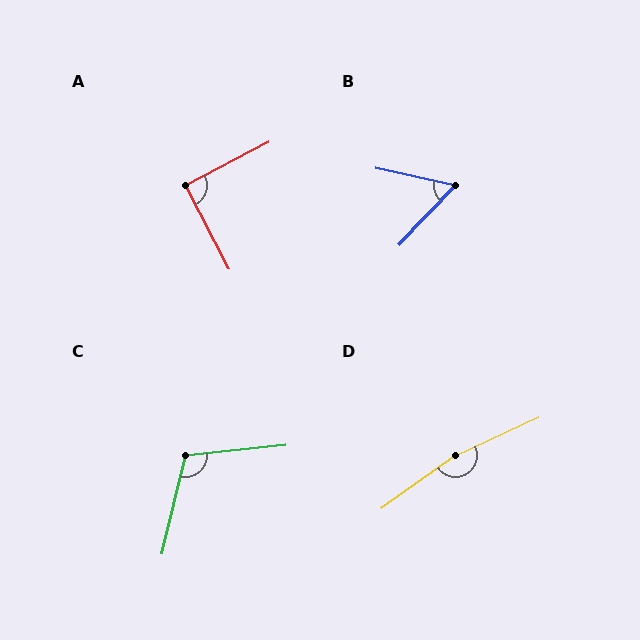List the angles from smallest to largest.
B (59°), A (90°), C (110°), D (169°).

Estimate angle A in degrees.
Approximately 90 degrees.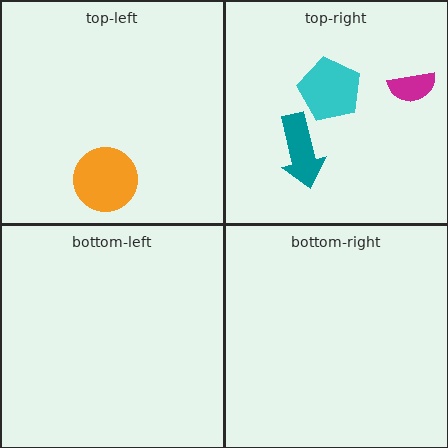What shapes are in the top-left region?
The orange circle.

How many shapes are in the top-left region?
1.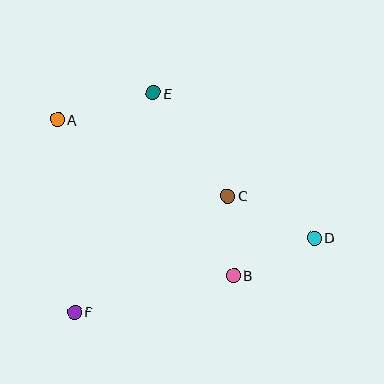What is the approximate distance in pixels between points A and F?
The distance between A and F is approximately 193 pixels.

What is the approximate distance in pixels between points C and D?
The distance between C and D is approximately 96 pixels.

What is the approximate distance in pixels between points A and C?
The distance between A and C is approximately 186 pixels.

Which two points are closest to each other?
Points B and C are closest to each other.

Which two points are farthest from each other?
Points A and D are farthest from each other.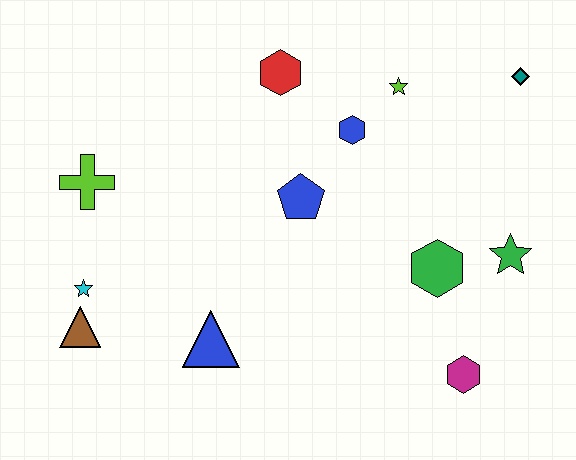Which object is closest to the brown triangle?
The cyan star is closest to the brown triangle.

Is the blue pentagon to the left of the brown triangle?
No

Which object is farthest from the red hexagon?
The magenta hexagon is farthest from the red hexagon.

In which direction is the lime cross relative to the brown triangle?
The lime cross is above the brown triangle.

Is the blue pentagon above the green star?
Yes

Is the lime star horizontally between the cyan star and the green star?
Yes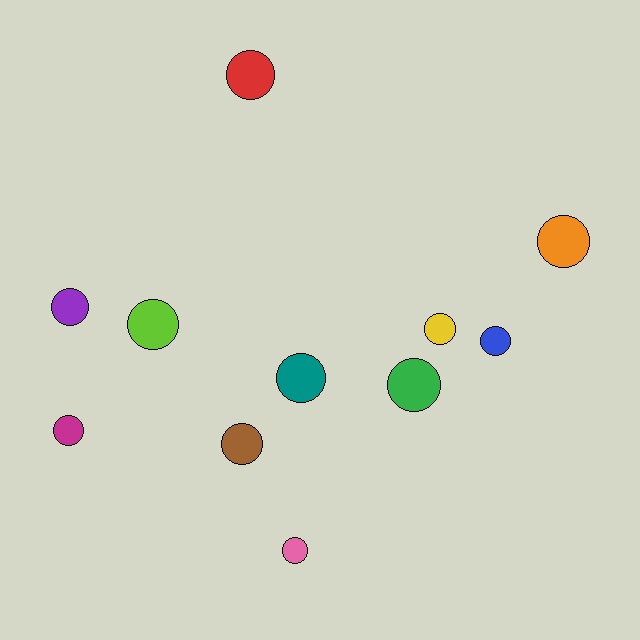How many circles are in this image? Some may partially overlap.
There are 11 circles.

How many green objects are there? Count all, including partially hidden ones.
There is 1 green object.